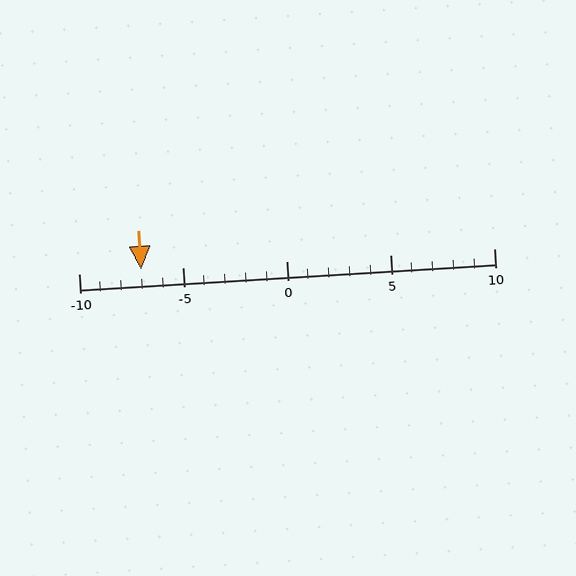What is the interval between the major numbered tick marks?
The major tick marks are spaced 5 units apart.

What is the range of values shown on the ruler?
The ruler shows values from -10 to 10.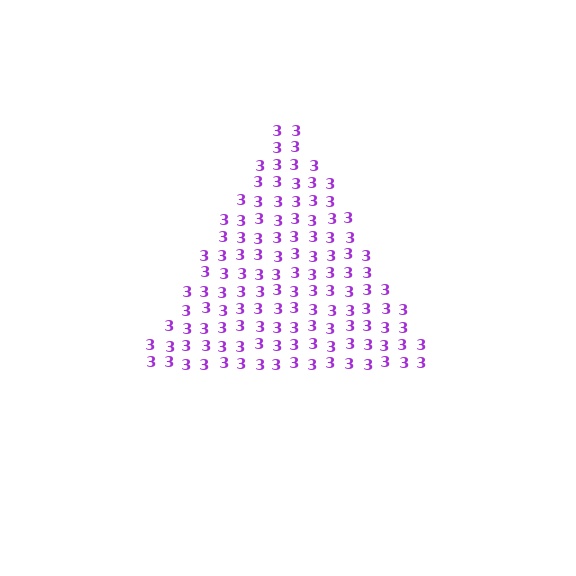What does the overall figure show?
The overall figure shows a triangle.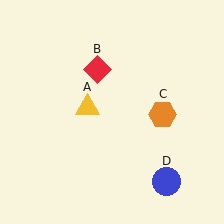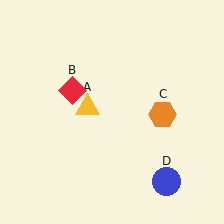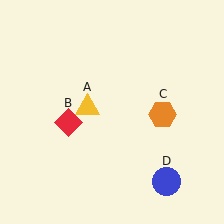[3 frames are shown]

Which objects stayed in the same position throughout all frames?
Yellow triangle (object A) and orange hexagon (object C) and blue circle (object D) remained stationary.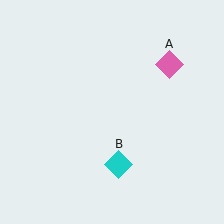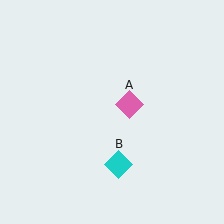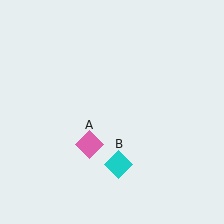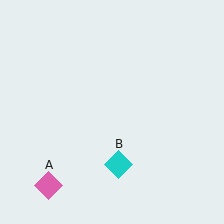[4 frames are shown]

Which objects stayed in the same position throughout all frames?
Cyan diamond (object B) remained stationary.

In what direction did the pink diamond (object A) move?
The pink diamond (object A) moved down and to the left.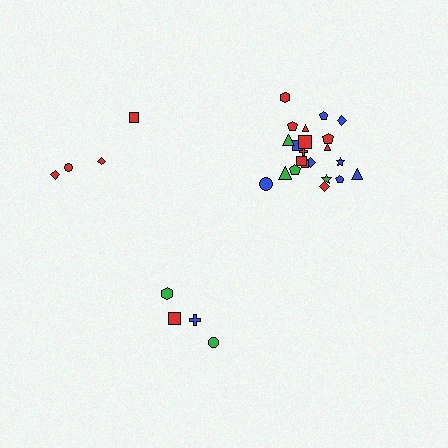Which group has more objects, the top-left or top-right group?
The top-right group.